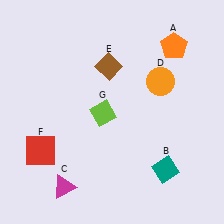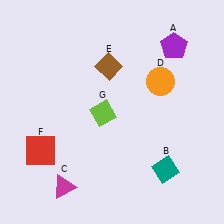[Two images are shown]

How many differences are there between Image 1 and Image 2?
There is 1 difference between the two images.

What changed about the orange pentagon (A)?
In Image 1, A is orange. In Image 2, it changed to purple.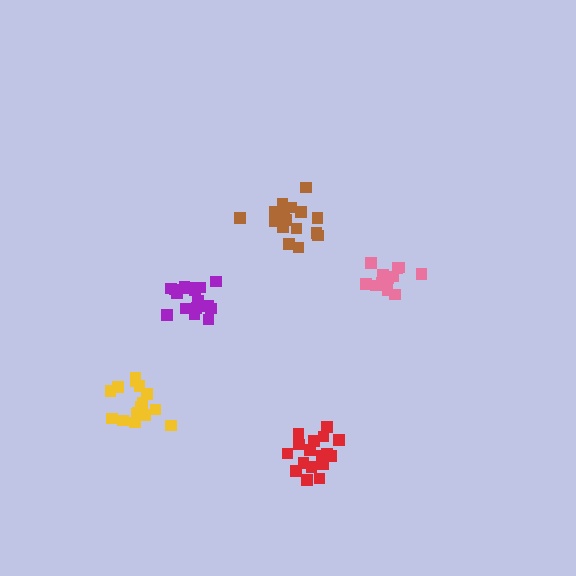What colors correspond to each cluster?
The clusters are colored: pink, purple, brown, red, yellow.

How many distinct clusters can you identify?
There are 5 distinct clusters.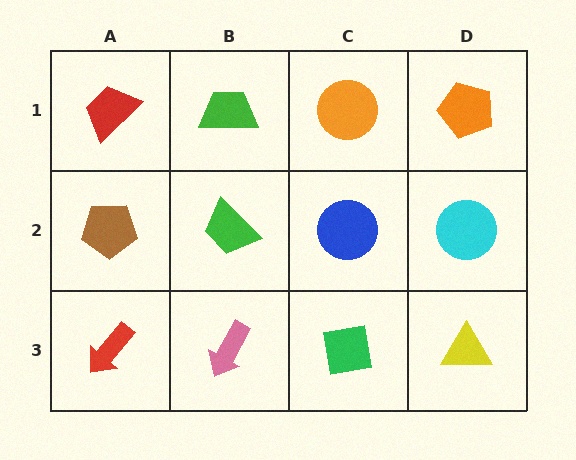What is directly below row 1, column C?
A blue circle.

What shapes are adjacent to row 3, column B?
A green trapezoid (row 2, column B), a red arrow (row 3, column A), a green square (row 3, column C).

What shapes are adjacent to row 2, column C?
An orange circle (row 1, column C), a green square (row 3, column C), a green trapezoid (row 2, column B), a cyan circle (row 2, column D).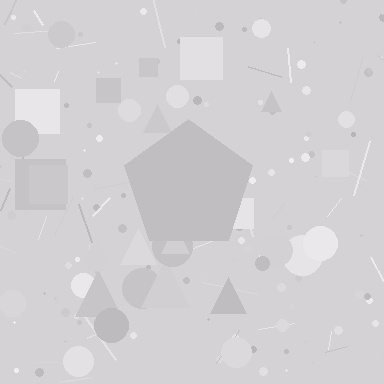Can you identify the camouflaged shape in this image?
The camouflaged shape is a pentagon.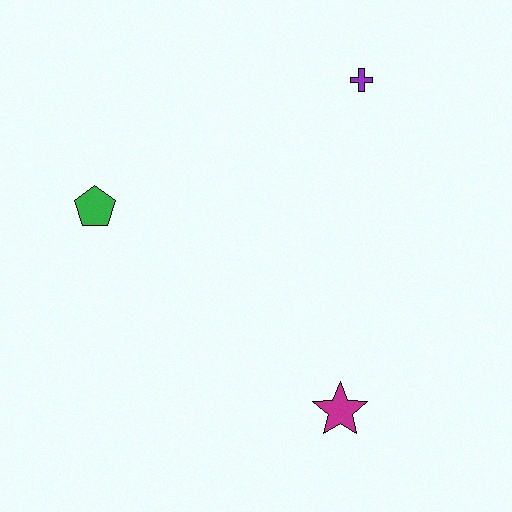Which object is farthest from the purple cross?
The magenta star is farthest from the purple cross.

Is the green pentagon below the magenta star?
No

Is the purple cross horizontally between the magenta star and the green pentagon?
No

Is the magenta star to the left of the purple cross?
Yes